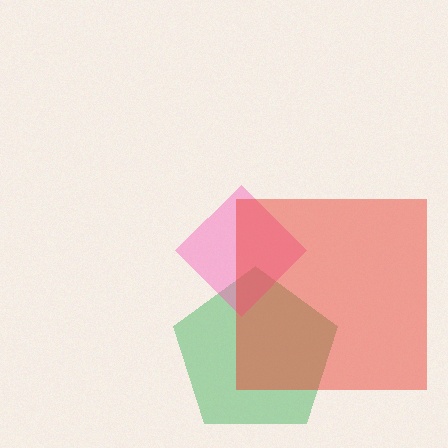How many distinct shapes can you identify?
There are 3 distinct shapes: a green pentagon, a pink diamond, a red square.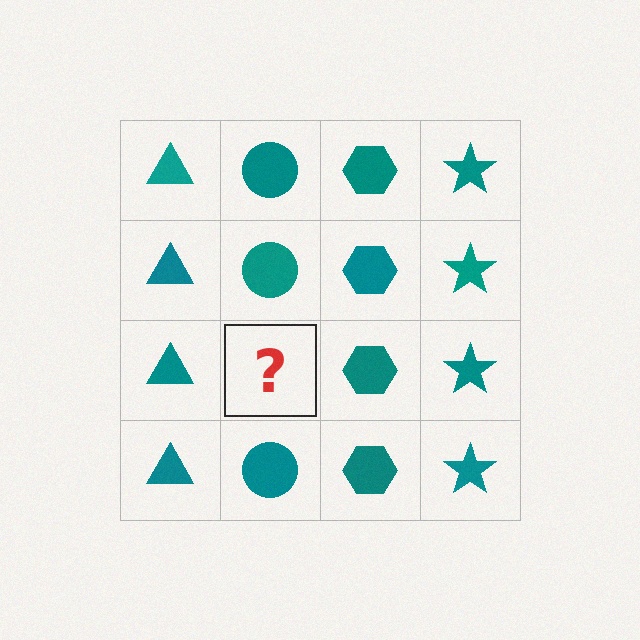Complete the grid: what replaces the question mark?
The question mark should be replaced with a teal circle.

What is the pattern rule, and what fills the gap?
The rule is that each column has a consistent shape. The gap should be filled with a teal circle.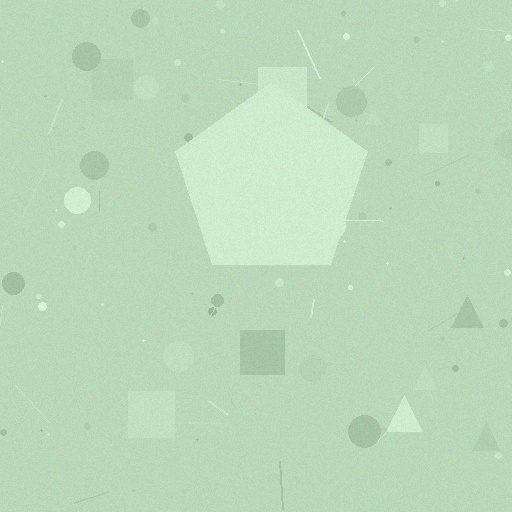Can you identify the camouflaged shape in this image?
The camouflaged shape is a pentagon.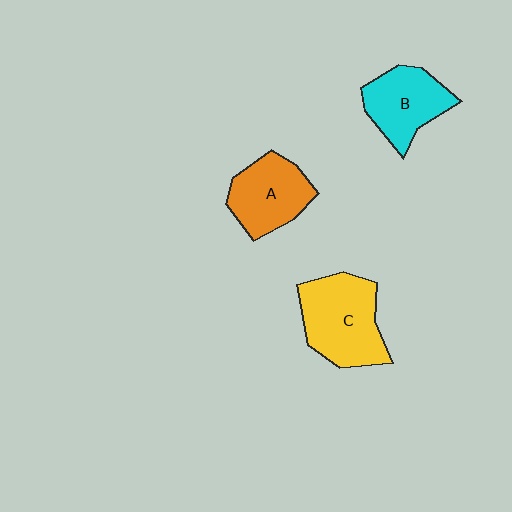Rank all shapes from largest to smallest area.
From largest to smallest: C (yellow), B (cyan), A (orange).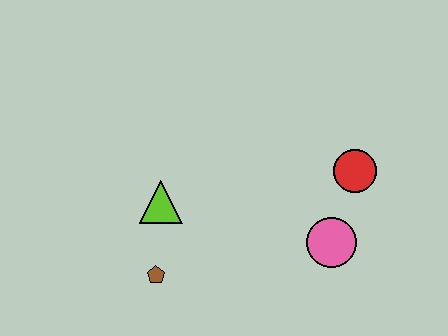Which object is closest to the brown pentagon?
The lime triangle is closest to the brown pentagon.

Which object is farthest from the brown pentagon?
The red circle is farthest from the brown pentagon.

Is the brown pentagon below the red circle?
Yes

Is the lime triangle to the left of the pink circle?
Yes